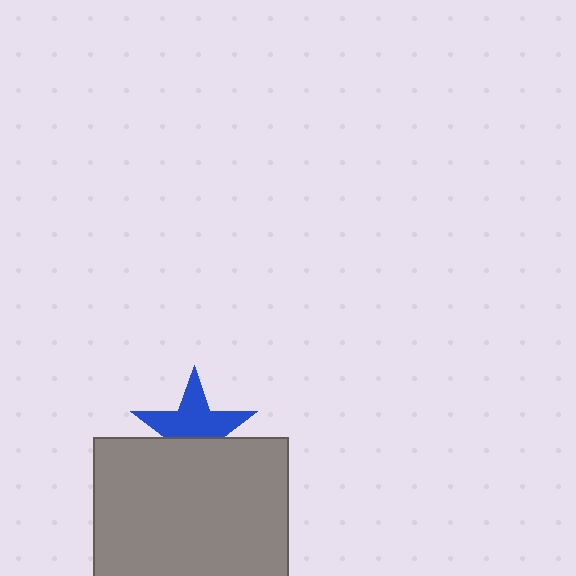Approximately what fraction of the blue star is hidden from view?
Roughly 40% of the blue star is hidden behind the gray square.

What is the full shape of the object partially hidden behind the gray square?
The partially hidden object is a blue star.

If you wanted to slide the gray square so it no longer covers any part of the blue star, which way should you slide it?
Slide it down — that is the most direct way to separate the two shapes.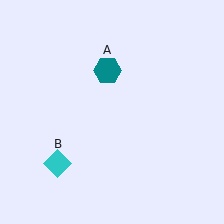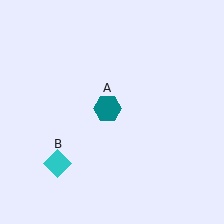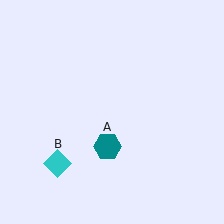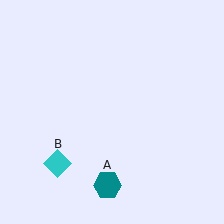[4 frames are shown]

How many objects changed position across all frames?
1 object changed position: teal hexagon (object A).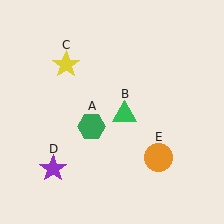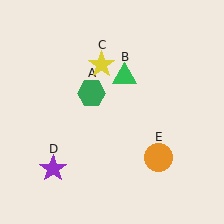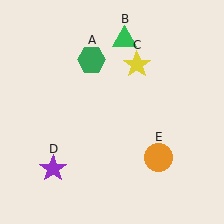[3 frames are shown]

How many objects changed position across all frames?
3 objects changed position: green hexagon (object A), green triangle (object B), yellow star (object C).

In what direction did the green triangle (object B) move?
The green triangle (object B) moved up.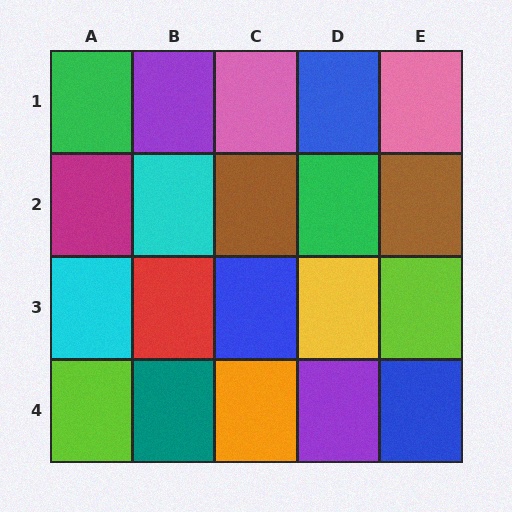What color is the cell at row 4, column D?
Purple.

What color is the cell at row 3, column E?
Lime.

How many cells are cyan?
2 cells are cyan.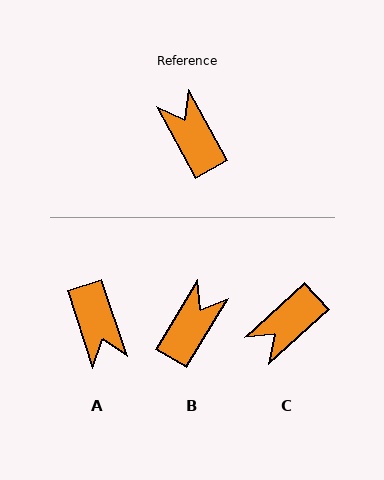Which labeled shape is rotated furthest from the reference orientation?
A, about 170 degrees away.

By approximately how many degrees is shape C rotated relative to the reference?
Approximately 104 degrees counter-clockwise.